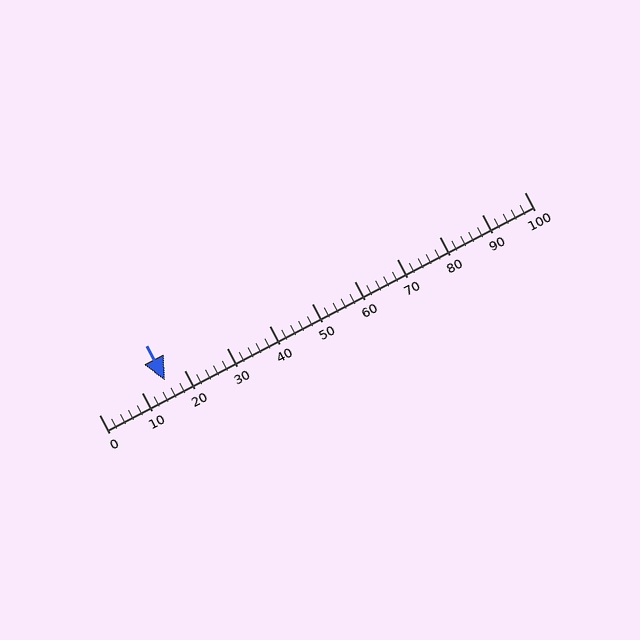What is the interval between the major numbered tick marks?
The major tick marks are spaced 10 units apart.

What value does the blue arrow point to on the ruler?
The blue arrow points to approximately 16.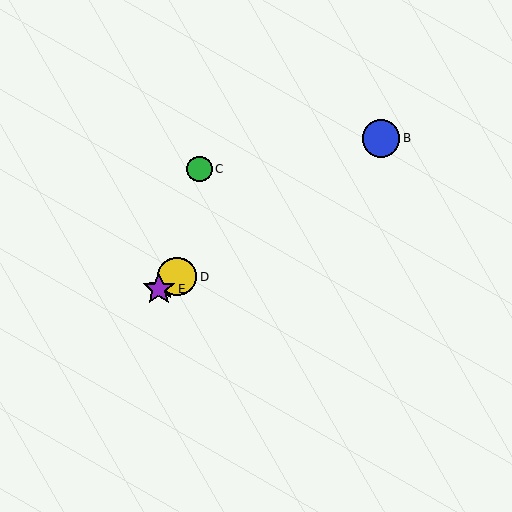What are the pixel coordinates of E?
Object E is at (159, 289).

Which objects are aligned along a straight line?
Objects A, B, D, E are aligned along a straight line.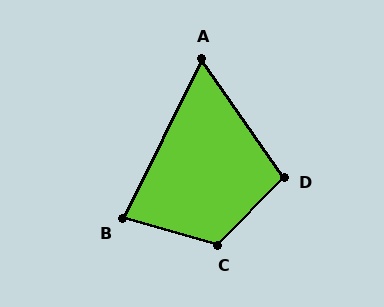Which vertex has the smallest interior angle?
A, at approximately 61 degrees.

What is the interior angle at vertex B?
Approximately 79 degrees (acute).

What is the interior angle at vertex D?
Approximately 101 degrees (obtuse).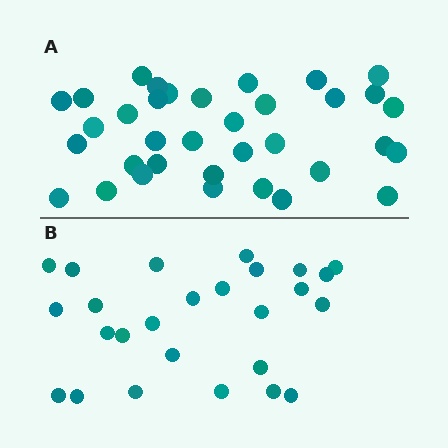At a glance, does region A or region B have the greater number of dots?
Region A (the top region) has more dots.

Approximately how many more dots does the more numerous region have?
Region A has roughly 8 or so more dots than region B.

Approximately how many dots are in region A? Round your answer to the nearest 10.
About 40 dots. (The exact count is 35, which rounds to 40.)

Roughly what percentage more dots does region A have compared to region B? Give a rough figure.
About 35% more.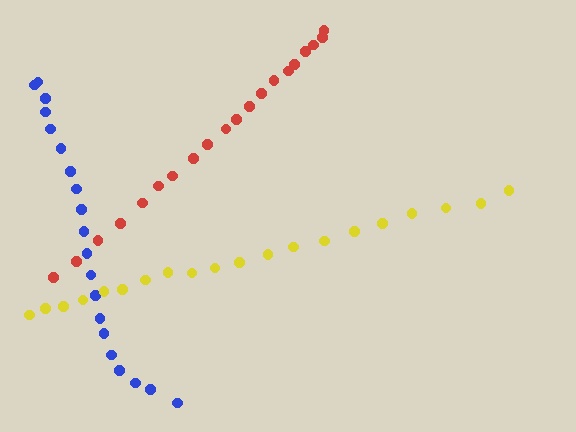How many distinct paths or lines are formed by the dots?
There are 3 distinct paths.